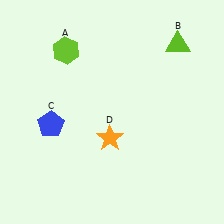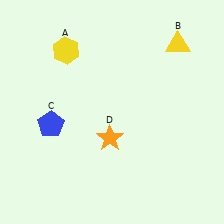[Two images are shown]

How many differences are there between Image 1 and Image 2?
There are 2 differences between the two images.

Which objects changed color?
A changed from lime to yellow. B changed from lime to yellow.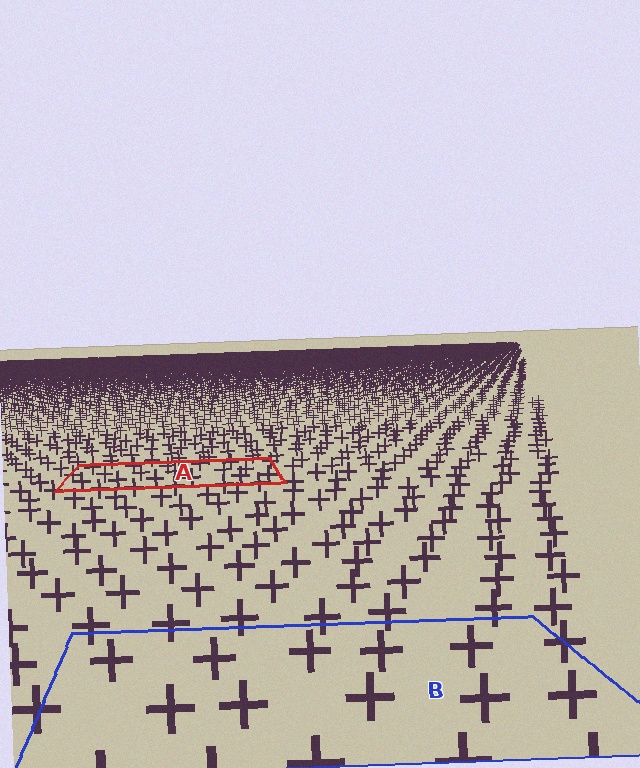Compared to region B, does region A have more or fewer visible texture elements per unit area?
Region A has more texture elements per unit area — they are packed more densely because it is farther away.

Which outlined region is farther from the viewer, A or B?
Region A is farther from the viewer — the texture elements inside it appear smaller and more densely packed.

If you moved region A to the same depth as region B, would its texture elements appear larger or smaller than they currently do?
They would appear larger. At a closer depth, the same texture elements are projected at a bigger on-screen size.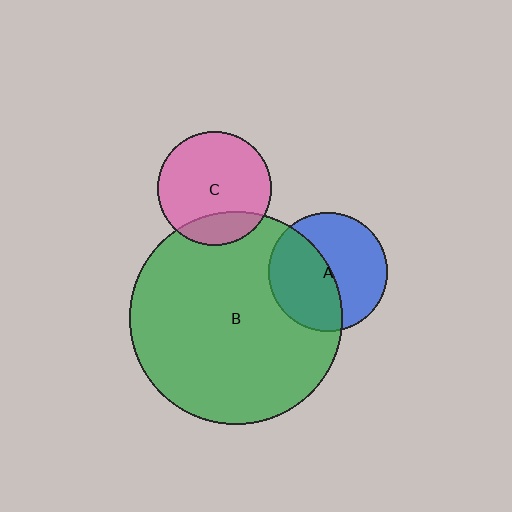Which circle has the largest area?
Circle B (green).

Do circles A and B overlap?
Yes.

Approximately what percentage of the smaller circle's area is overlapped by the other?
Approximately 45%.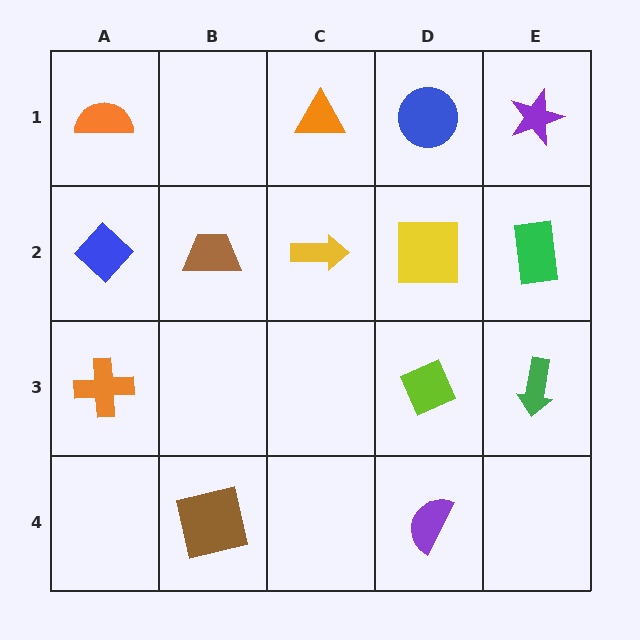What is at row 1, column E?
A purple star.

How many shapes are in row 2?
5 shapes.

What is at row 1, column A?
An orange semicircle.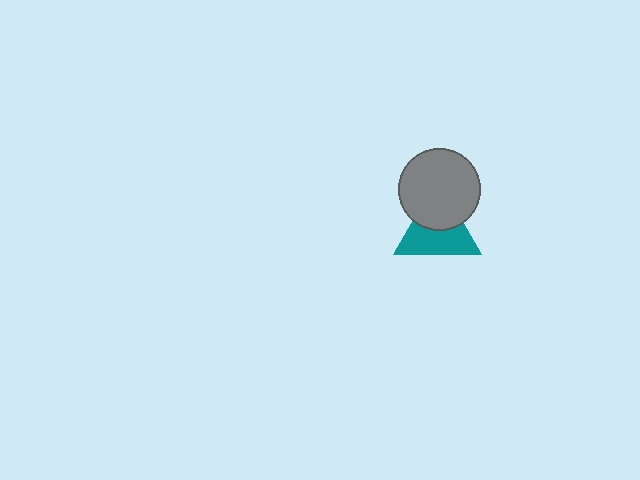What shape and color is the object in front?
The object in front is a gray circle.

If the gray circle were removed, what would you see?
You would see the complete teal triangle.